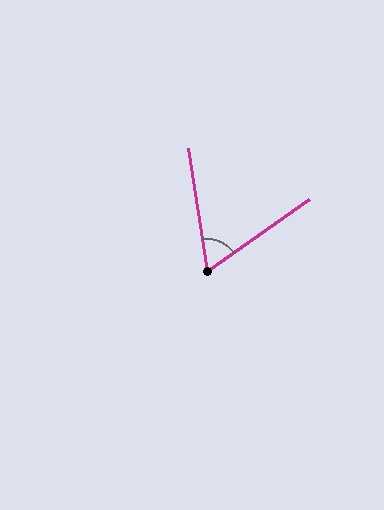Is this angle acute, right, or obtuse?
It is acute.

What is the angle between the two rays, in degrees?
Approximately 64 degrees.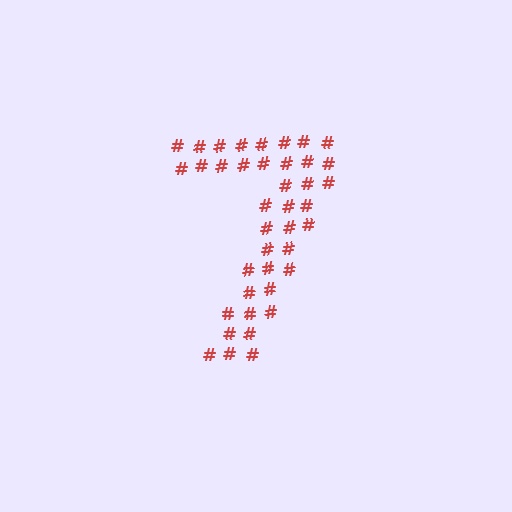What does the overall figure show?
The overall figure shows the digit 7.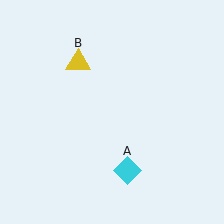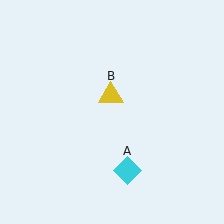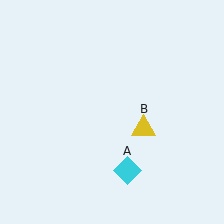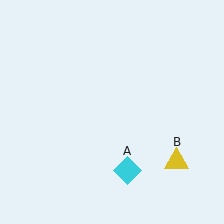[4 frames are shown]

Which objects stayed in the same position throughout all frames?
Cyan diamond (object A) remained stationary.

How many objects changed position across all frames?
1 object changed position: yellow triangle (object B).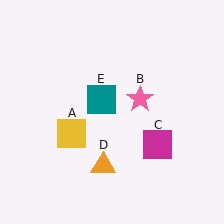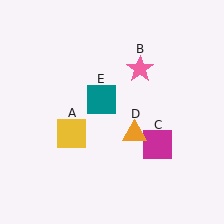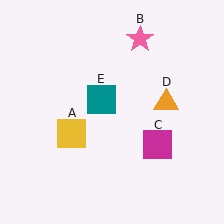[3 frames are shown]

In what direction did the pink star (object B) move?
The pink star (object B) moved up.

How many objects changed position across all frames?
2 objects changed position: pink star (object B), orange triangle (object D).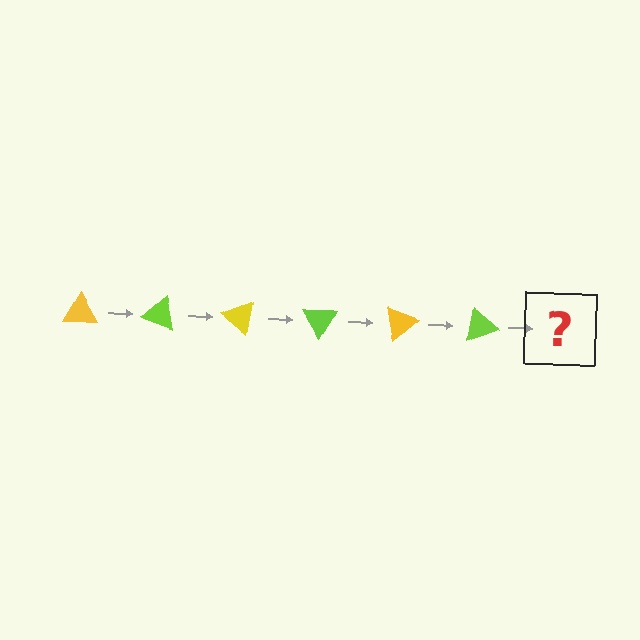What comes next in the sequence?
The next element should be a yellow triangle, rotated 120 degrees from the start.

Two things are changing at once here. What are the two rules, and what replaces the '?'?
The two rules are that it rotates 20 degrees each step and the color cycles through yellow and lime. The '?' should be a yellow triangle, rotated 120 degrees from the start.